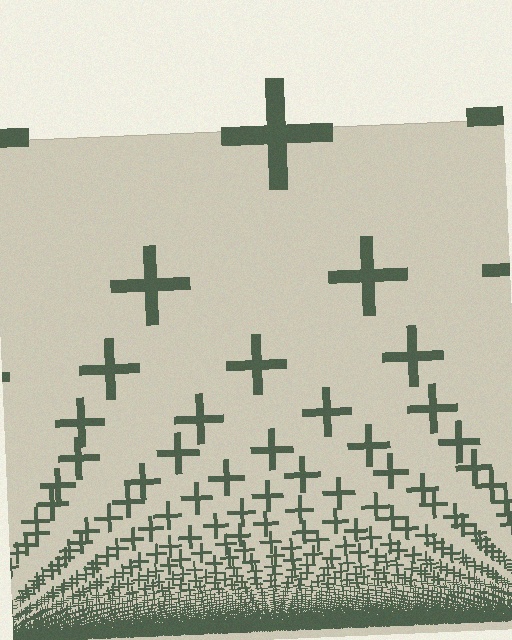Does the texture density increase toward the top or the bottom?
Density increases toward the bottom.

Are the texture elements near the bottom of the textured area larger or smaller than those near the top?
Smaller. The gradient is inverted — elements near the bottom are smaller and denser.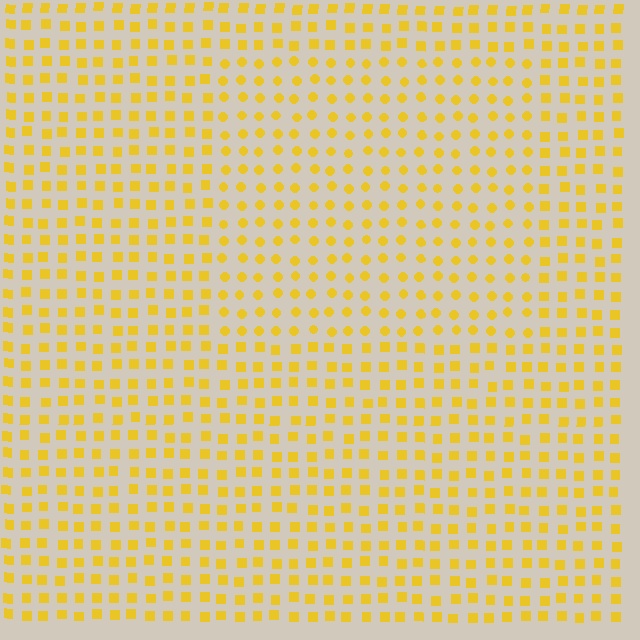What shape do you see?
I see a rectangle.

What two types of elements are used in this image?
The image uses circles inside the rectangle region and squares outside it.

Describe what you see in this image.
The image is filled with small yellow elements arranged in a uniform grid. A rectangle-shaped region contains circles, while the surrounding area contains squares. The boundary is defined purely by the change in element shape.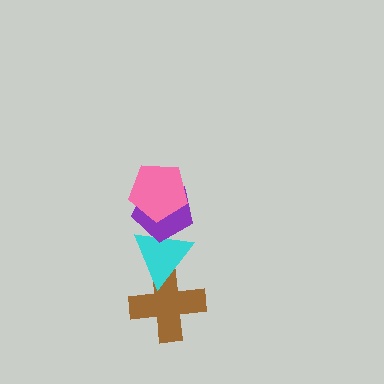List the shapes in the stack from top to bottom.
From top to bottom: the pink pentagon, the purple pentagon, the cyan triangle, the brown cross.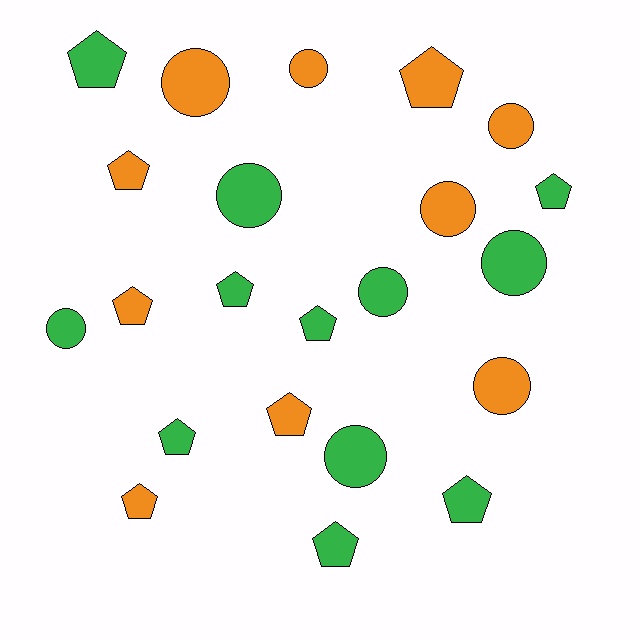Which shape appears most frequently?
Pentagon, with 12 objects.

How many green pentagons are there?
There are 7 green pentagons.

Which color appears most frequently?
Green, with 12 objects.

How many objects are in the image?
There are 22 objects.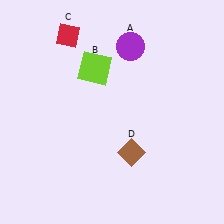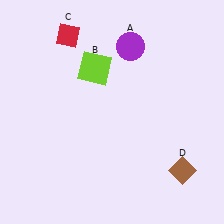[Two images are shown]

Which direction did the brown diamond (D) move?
The brown diamond (D) moved right.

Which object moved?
The brown diamond (D) moved right.